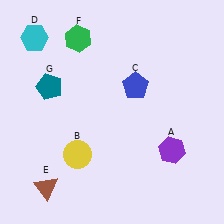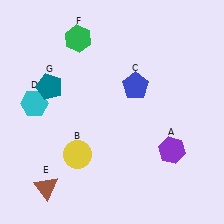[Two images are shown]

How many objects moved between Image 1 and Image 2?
1 object moved between the two images.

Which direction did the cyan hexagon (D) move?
The cyan hexagon (D) moved down.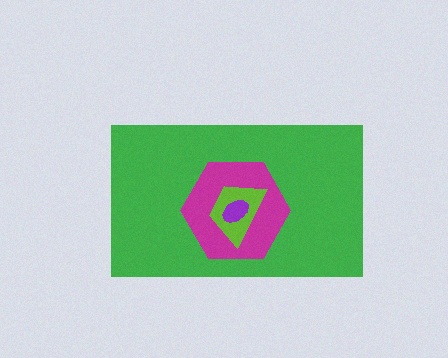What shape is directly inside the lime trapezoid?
The purple ellipse.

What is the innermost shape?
The purple ellipse.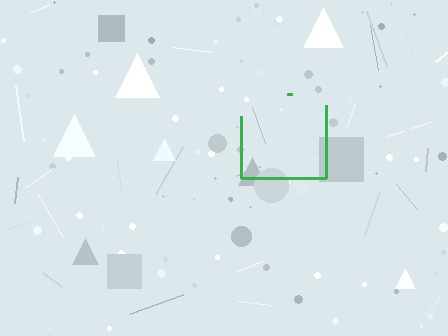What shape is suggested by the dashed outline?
The dashed outline suggests a square.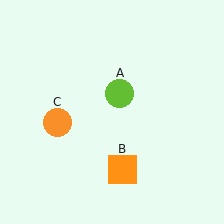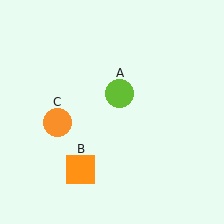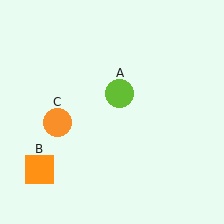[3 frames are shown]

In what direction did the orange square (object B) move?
The orange square (object B) moved left.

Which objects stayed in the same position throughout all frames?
Lime circle (object A) and orange circle (object C) remained stationary.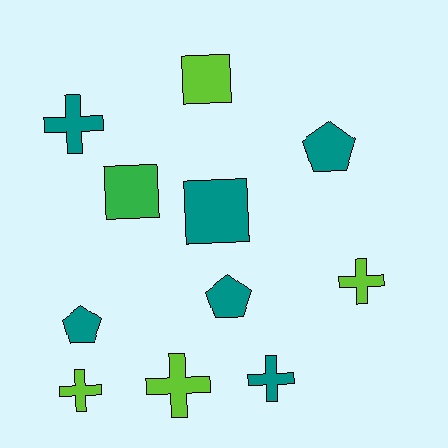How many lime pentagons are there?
There are no lime pentagons.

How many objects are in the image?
There are 11 objects.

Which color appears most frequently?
Teal, with 6 objects.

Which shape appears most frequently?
Cross, with 5 objects.